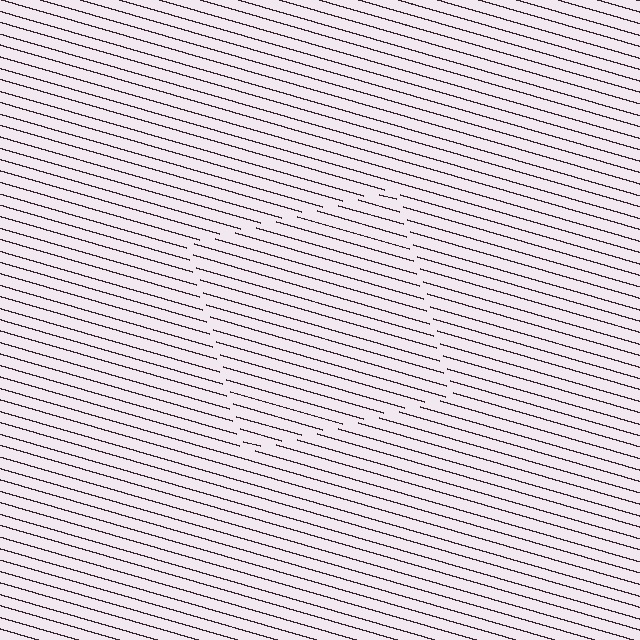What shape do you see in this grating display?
An illusory square. The interior of the shape contains the same grating, shifted by half a period — the contour is defined by the phase discontinuity where line-ends from the inner and outer gratings abut.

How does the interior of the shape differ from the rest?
The interior of the shape contains the same grating, shifted by half a period — the contour is defined by the phase discontinuity where line-ends from the inner and outer gratings abut.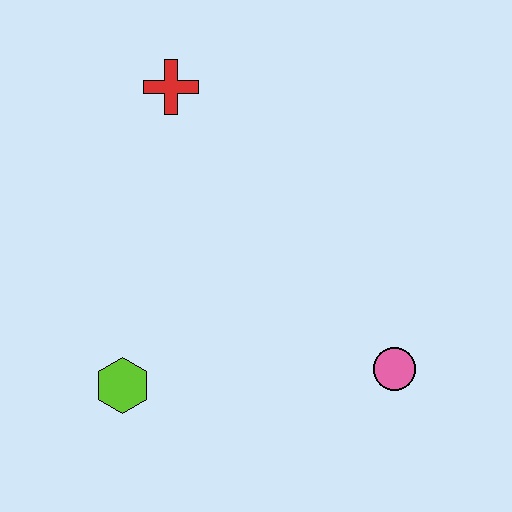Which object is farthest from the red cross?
The pink circle is farthest from the red cross.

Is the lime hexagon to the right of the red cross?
No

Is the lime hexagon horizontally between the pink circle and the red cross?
No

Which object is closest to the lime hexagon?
The pink circle is closest to the lime hexagon.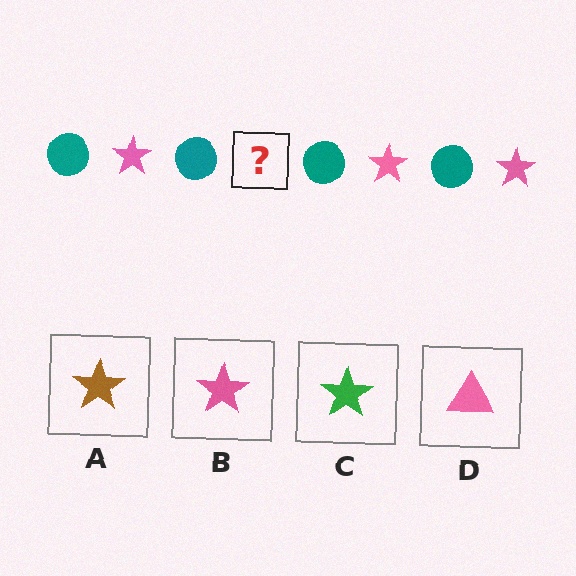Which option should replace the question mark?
Option B.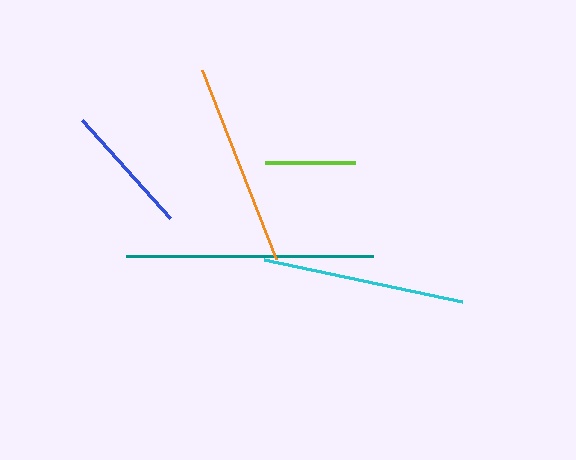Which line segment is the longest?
The teal line is the longest at approximately 248 pixels.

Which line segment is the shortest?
The lime line is the shortest at approximately 90 pixels.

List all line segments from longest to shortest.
From longest to shortest: teal, orange, cyan, blue, lime.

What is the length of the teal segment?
The teal segment is approximately 248 pixels long.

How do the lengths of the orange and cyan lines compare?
The orange and cyan lines are approximately the same length.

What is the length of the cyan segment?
The cyan segment is approximately 202 pixels long.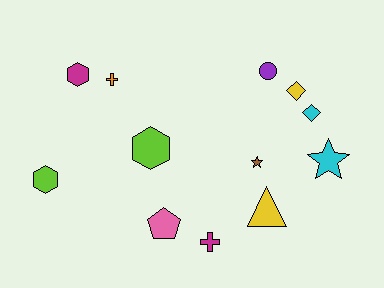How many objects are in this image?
There are 12 objects.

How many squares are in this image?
There are no squares.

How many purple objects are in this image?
There is 1 purple object.